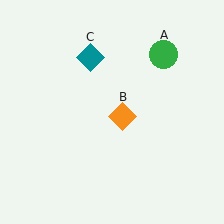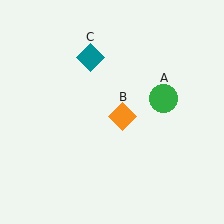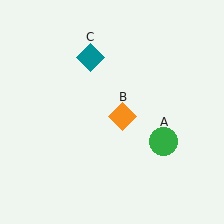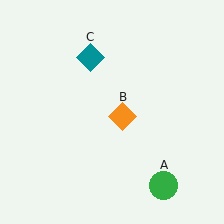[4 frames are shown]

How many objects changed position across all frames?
1 object changed position: green circle (object A).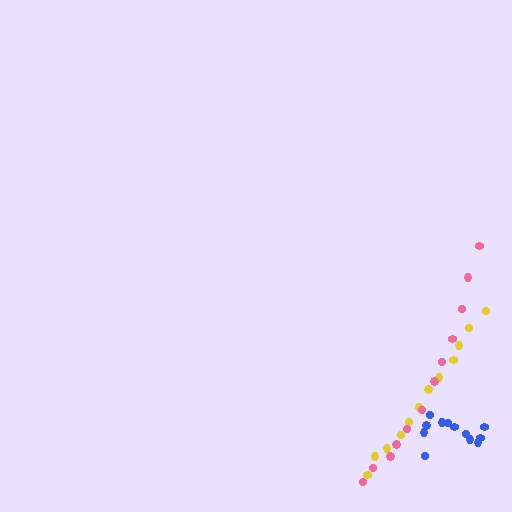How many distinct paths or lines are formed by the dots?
There are 3 distinct paths.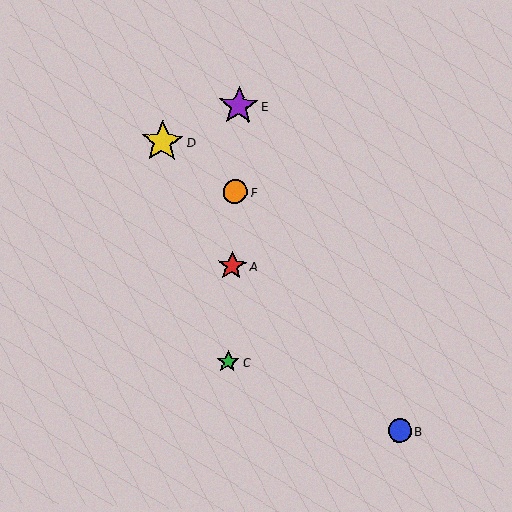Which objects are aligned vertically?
Objects A, C, E, F are aligned vertically.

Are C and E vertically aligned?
Yes, both are at x≈228.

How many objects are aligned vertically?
4 objects (A, C, E, F) are aligned vertically.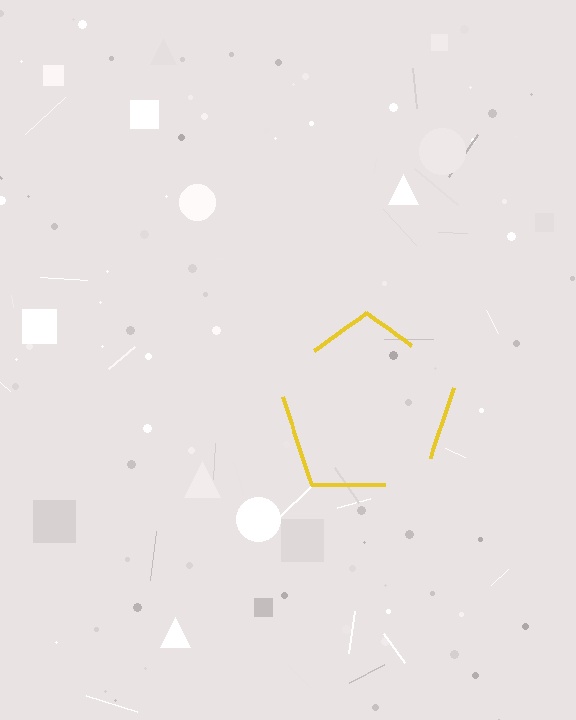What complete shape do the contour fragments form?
The contour fragments form a pentagon.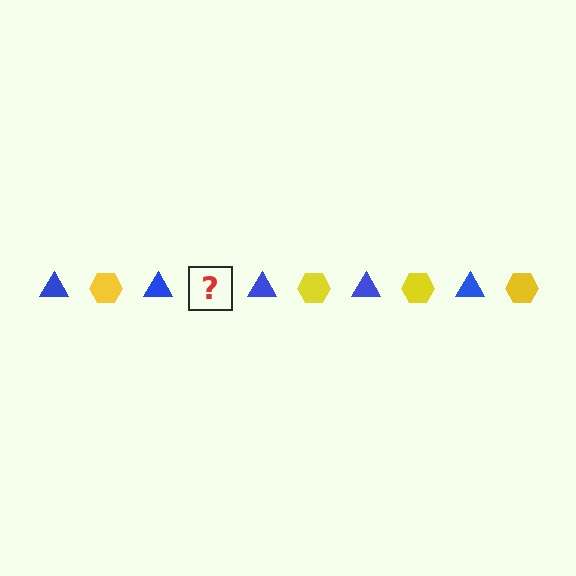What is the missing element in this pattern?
The missing element is a yellow hexagon.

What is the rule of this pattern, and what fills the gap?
The rule is that the pattern alternates between blue triangle and yellow hexagon. The gap should be filled with a yellow hexagon.